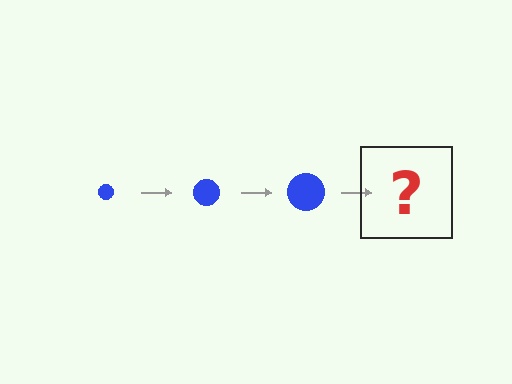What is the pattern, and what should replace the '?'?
The pattern is that the circle gets progressively larger each step. The '?' should be a blue circle, larger than the previous one.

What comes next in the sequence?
The next element should be a blue circle, larger than the previous one.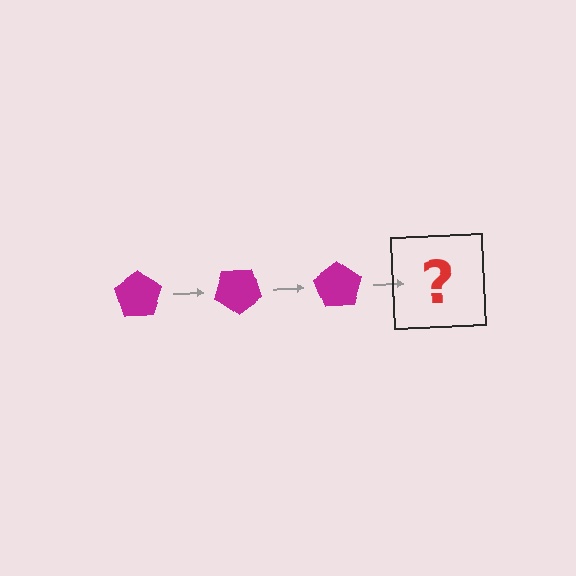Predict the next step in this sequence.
The next step is a magenta pentagon rotated 105 degrees.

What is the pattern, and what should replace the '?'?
The pattern is that the pentagon rotates 35 degrees each step. The '?' should be a magenta pentagon rotated 105 degrees.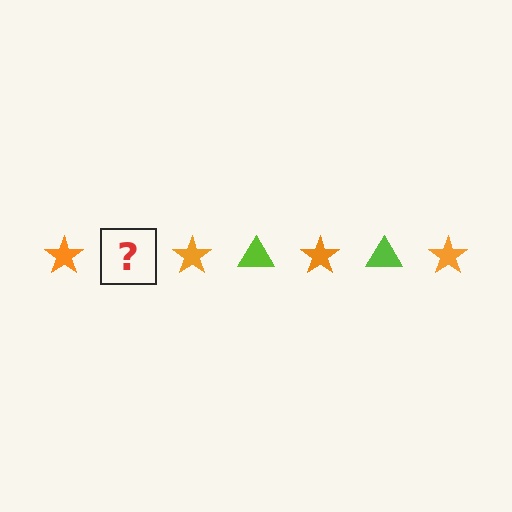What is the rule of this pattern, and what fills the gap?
The rule is that the pattern alternates between orange star and lime triangle. The gap should be filled with a lime triangle.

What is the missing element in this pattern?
The missing element is a lime triangle.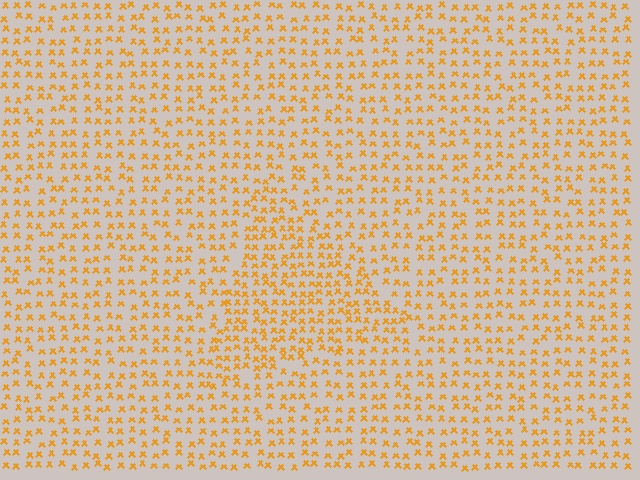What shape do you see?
I see a triangle.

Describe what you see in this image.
The image contains small orange elements arranged at two different densities. A triangle-shaped region is visible where the elements are more densely packed than the surrounding area.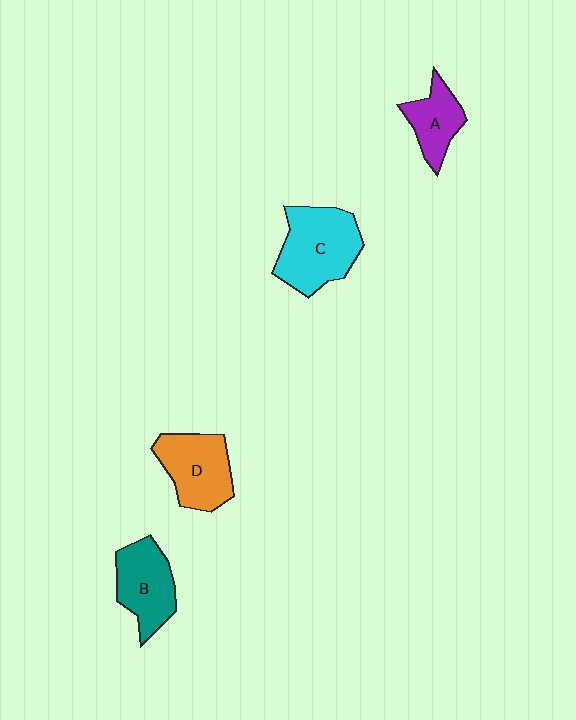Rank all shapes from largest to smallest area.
From largest to smallest: C (cyan), D (orange), B (teal), A (purple).